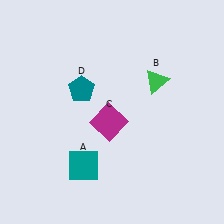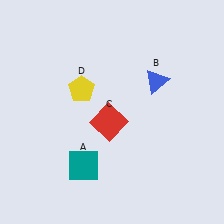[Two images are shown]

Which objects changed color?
B changed from green to blue. C changed from magenta to red. D changed from teal to yellow.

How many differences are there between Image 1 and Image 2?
There are 3 differences between the two images.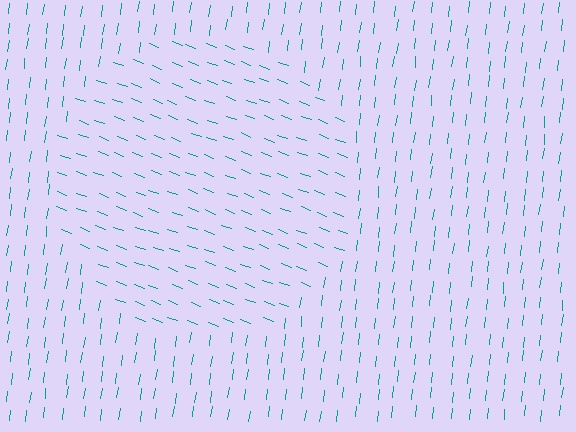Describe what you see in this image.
The image is filled with small teal line segments. A circle region in the image has lines oriented differently from the surrounding lines, creating a visible texture boundary.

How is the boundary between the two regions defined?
The boundary is defined purely by a change in line orientation (approximately 77 degrees difference). All lines are the same color and thickness.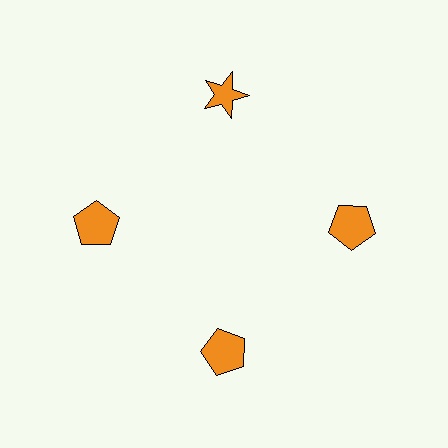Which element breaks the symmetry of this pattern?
The orange star at roughly the 12 o'clock position breaks the symmetry. All other shapes are orange pentagons.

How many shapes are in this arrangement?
There are 4 shapes arranged in a ring pattern.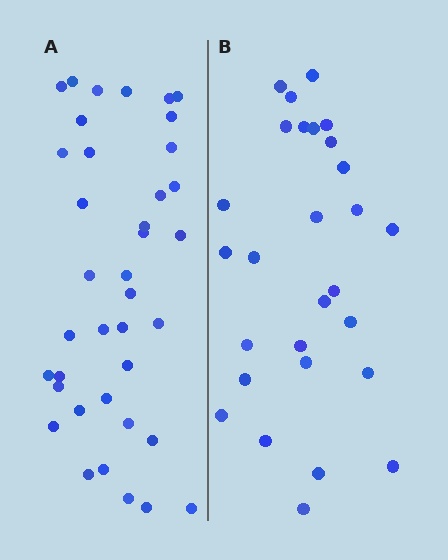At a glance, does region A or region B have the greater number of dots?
Region A (the left region) has more dots.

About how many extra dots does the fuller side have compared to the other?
Region A has roughly 10 or so more dots than region B.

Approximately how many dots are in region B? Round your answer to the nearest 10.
About 30 dots. (The exact count is 28, which rounds to 30.)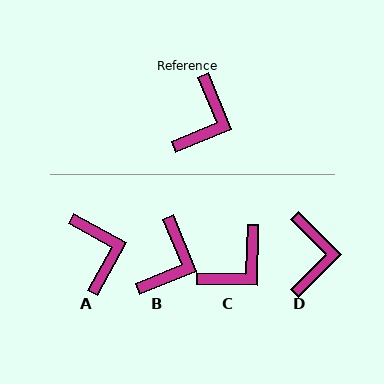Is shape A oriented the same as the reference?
No, it is off by about 39 degrees.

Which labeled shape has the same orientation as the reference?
B.